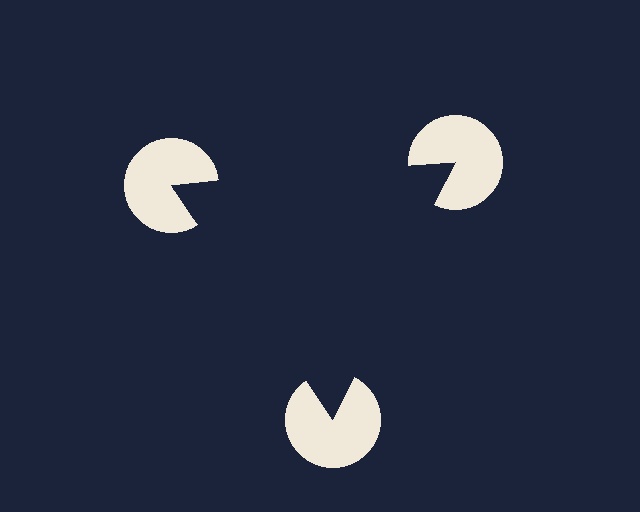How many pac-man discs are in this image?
There are 3 — one at each vertex of the illusory triangle.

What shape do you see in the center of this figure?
An illusory triangle — its edges are inferred from the aligned wedge cuts in the pac-man discs, not physically drawn.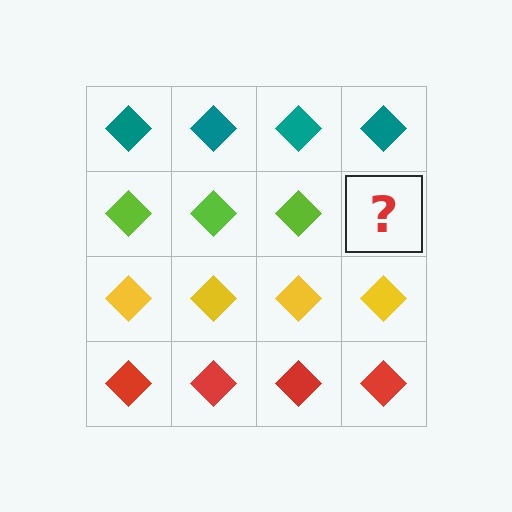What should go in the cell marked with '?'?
The missing cell should contain a lime diamond.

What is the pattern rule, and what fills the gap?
The rule is that each row has a consistent color. The gap should be filled with a lime diamond.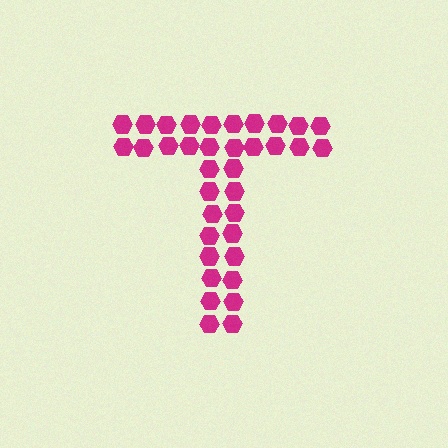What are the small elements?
The small elements are hexagons.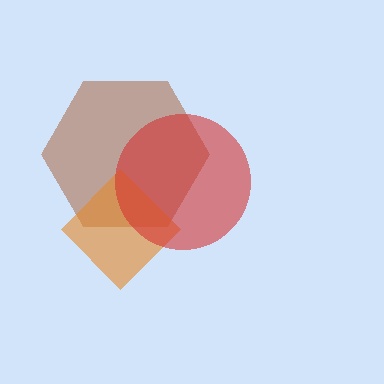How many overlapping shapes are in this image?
There are 3 overlapping shapes in the image.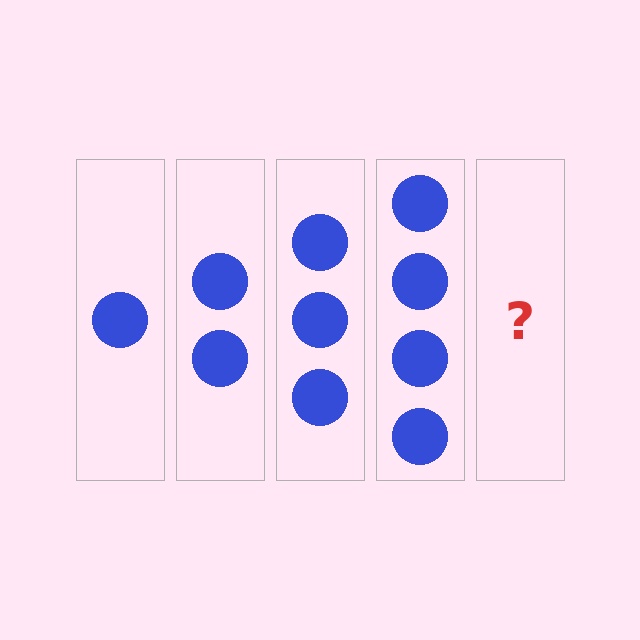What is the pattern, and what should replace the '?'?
The pattern is that each step adds one more circle. The '?' should be 5 circles.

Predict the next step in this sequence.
The next step is 5 circles.